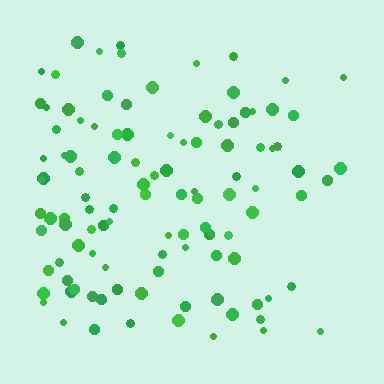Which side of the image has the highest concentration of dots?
The left.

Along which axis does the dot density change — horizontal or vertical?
Horizontal.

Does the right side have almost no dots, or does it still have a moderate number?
Still a moderate number, just noticeably fewer than the left.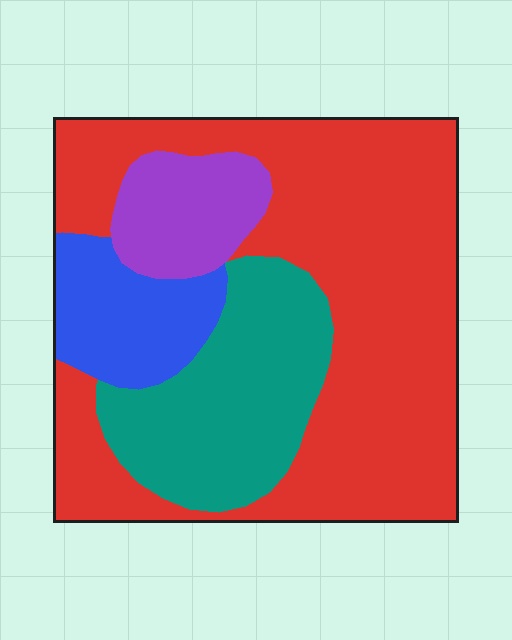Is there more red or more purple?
Red.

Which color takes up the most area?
Red, at roughly 55%.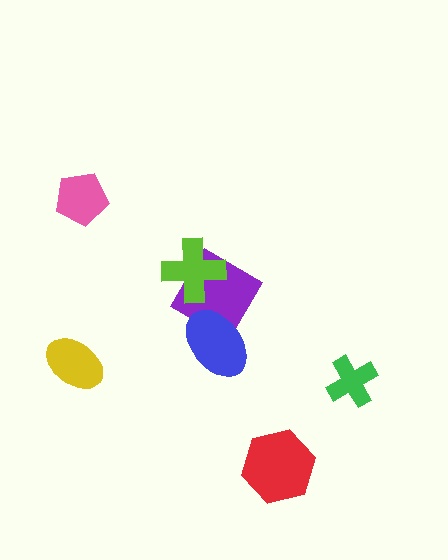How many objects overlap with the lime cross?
1 object overlaps with the lime cross.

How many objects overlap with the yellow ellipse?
0 objects overlap with the yellow ellipse.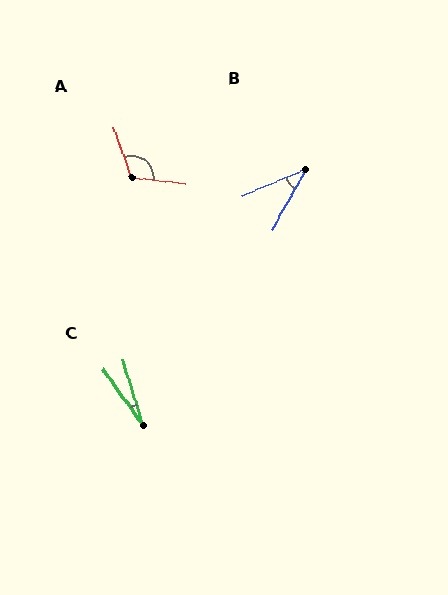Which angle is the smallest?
C, at approximately 18 degrees.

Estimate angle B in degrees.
Approximately 38 degrees.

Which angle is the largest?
A, at approximately 115 degrees.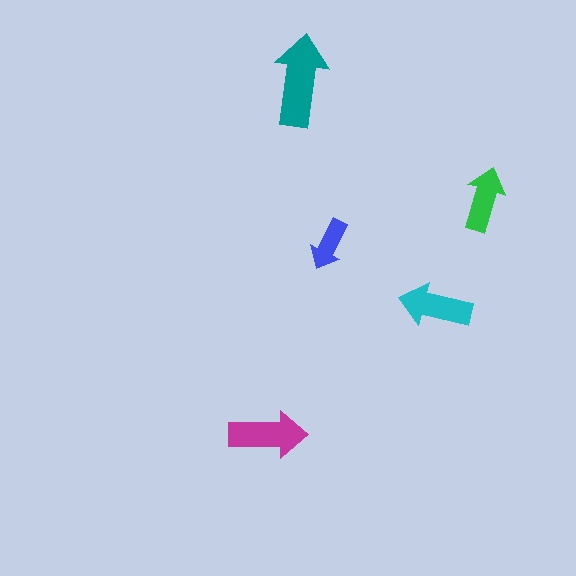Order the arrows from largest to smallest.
the teal one, the magenta one, the cyan one, the green one, the blue one.